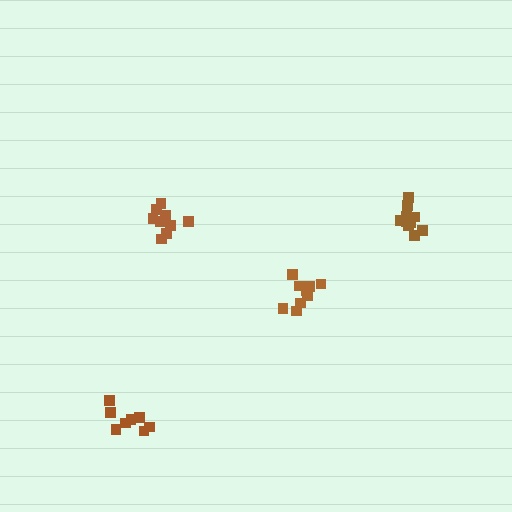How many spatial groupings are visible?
There are 4 spatial groupings.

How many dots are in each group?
Group 1: 10 dots, Group 2: 9 dots, Group 3: 8 dots, Group 4: 10 dots (37 total).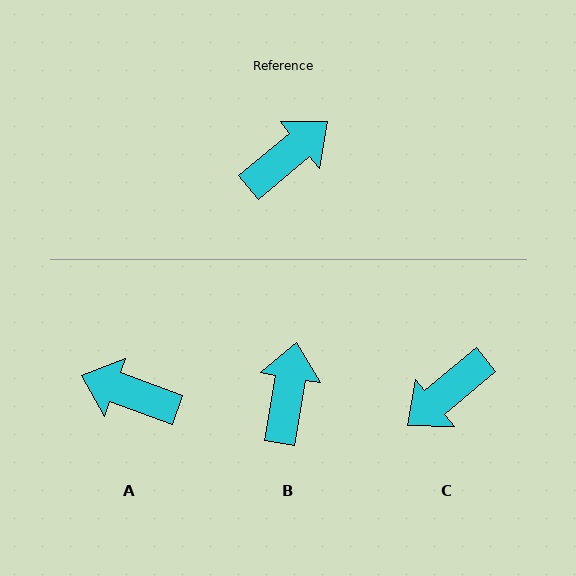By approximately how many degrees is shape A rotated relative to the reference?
Approximately 120 degrees counter-clockwise.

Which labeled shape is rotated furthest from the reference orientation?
C, about 180 degrees away.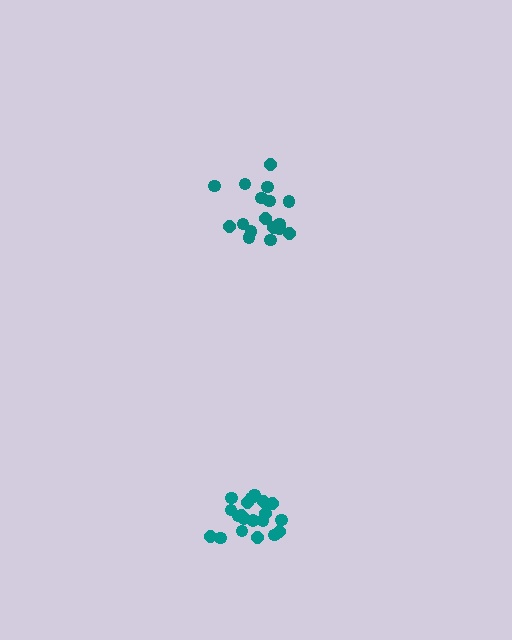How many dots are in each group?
Group 1: 18 dots, Group 2: 20 dots (38 total).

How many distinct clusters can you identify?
There are 2 distinct clusters.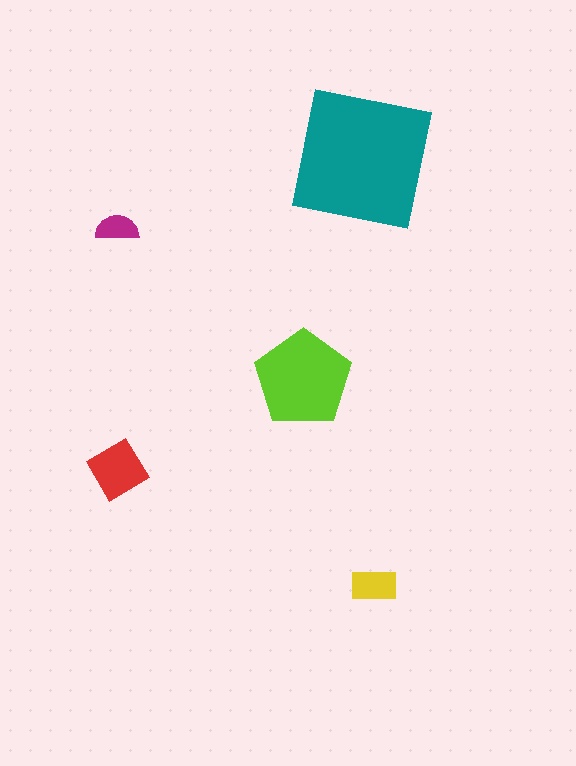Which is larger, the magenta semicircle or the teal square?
The teal square.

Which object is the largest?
The teal square.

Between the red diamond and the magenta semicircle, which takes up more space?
The red diamond.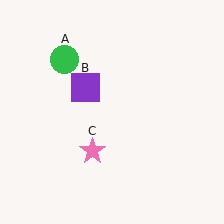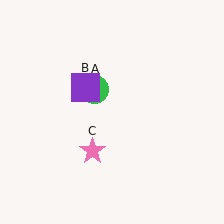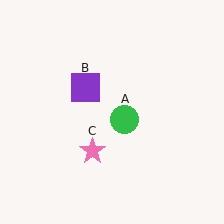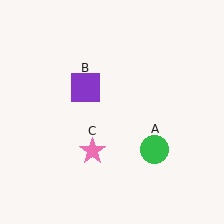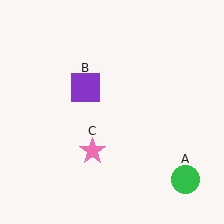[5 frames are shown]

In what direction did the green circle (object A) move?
The green circle (object A) moved down and to the right.